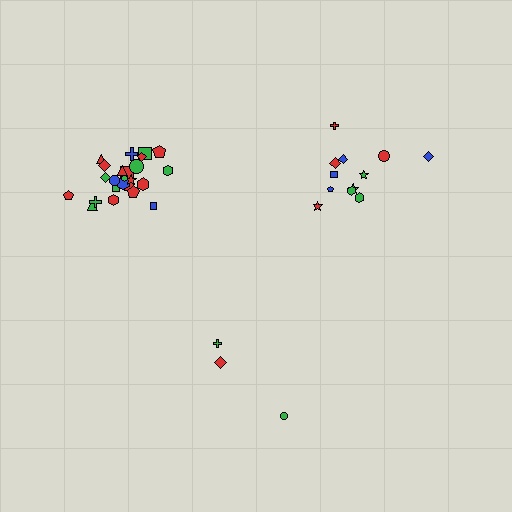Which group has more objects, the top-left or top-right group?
The top-left group.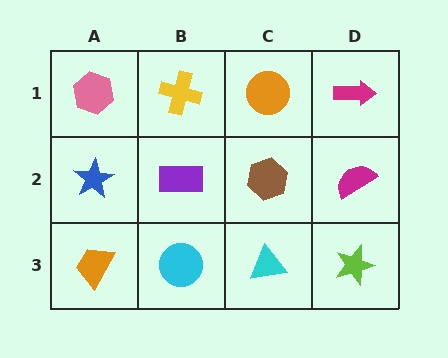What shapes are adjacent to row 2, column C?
An orange circle (row 1, column C), a cyan triangle (row 3, column C), a purple rectangle (row 2, column B), a magenta semicircle (row 2, column D).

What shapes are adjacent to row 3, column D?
A magenta semicircle (row 2, column D), a cyan triangle (row 3, column C).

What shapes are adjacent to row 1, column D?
A magenta semicircle (row 2, column D), an orange circle (row 1, column C).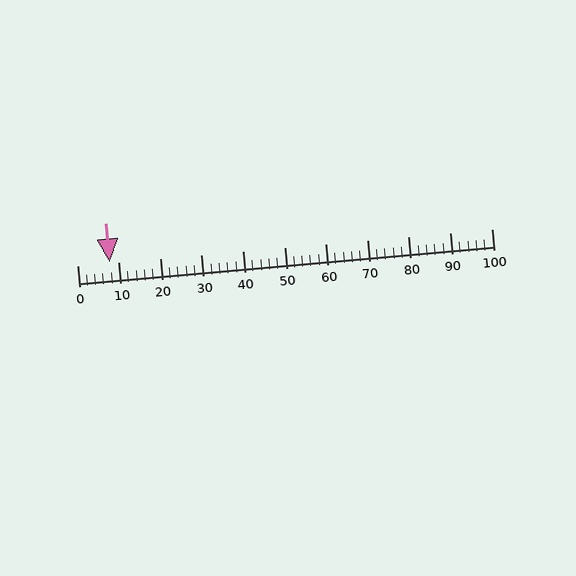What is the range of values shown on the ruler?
The ruler shows values from 0 to 100.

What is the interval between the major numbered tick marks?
The major tick marks are spaced 10 units apart.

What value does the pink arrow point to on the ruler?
The pink arrow points to approximately 8.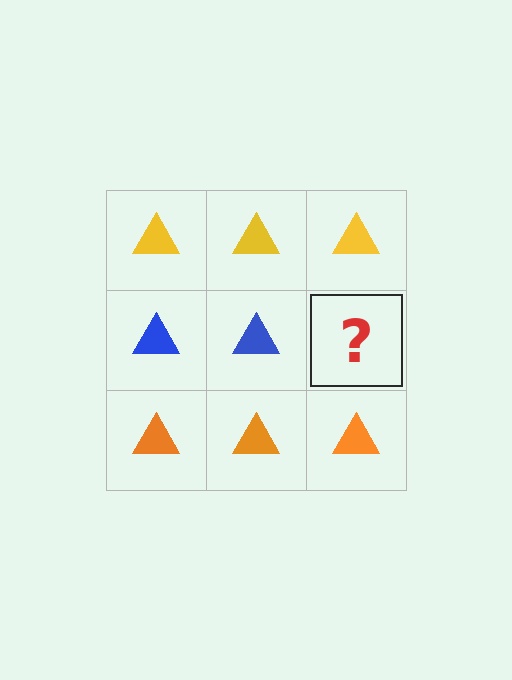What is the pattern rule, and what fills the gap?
The rule is that each row has a consistent color. The gap should be filled with a blue triangle.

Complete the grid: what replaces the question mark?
The question mark should be replaced with a blue triangle.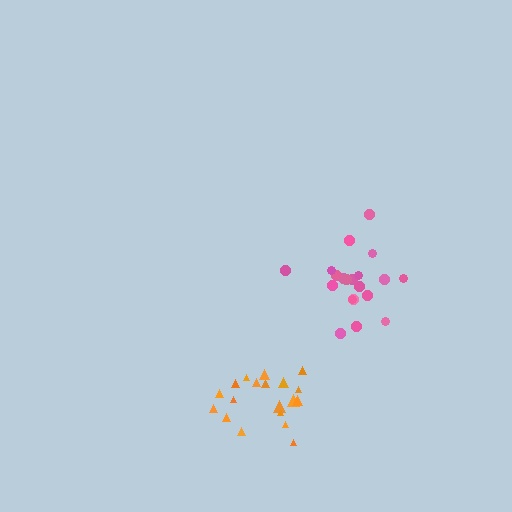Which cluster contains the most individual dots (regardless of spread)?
Pink (20).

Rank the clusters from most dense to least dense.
orange, pink.